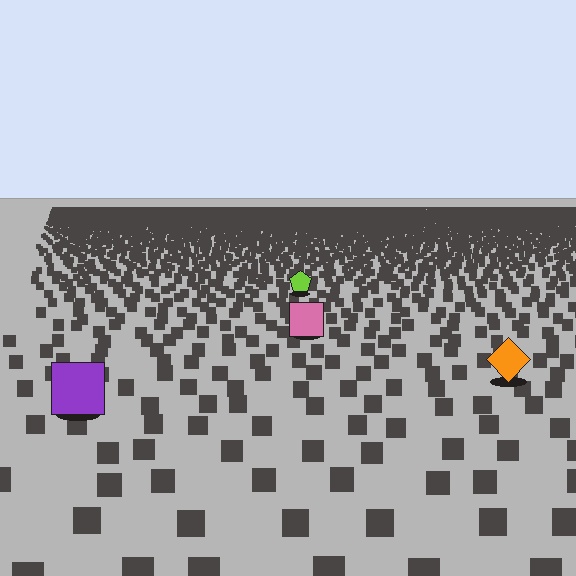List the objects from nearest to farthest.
From nearest to farthest: the purple square, the orange diamond, the pink square, the lime pentagon.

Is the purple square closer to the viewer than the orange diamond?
Yes. The purple square is closer — you can tell from the texture gradient: the ground texture is coarser near it.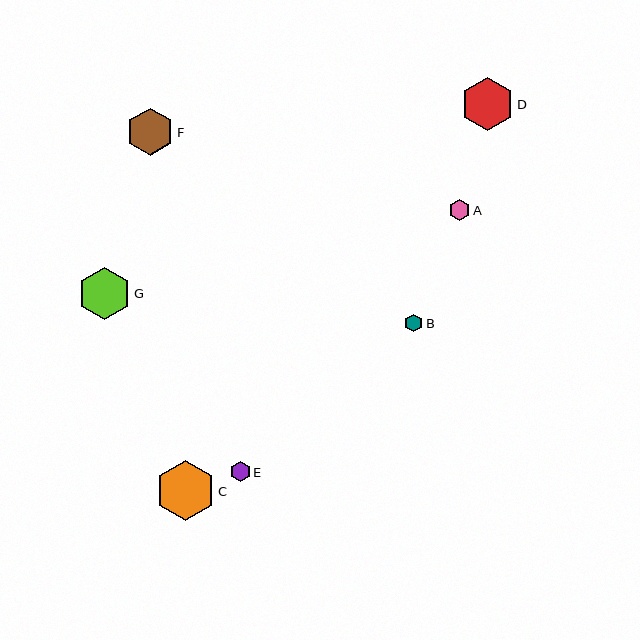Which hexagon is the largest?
Hexagon C is the largest with a size of approximately 60 pixels.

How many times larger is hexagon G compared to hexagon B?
Hexagon G is approximately 3.0 times the size of hexagon B.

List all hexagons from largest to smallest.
From largest to smallest: C, D, G, F, A, E, B.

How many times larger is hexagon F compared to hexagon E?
Hexagon F is approximately 2.4 times the size of hexagon E.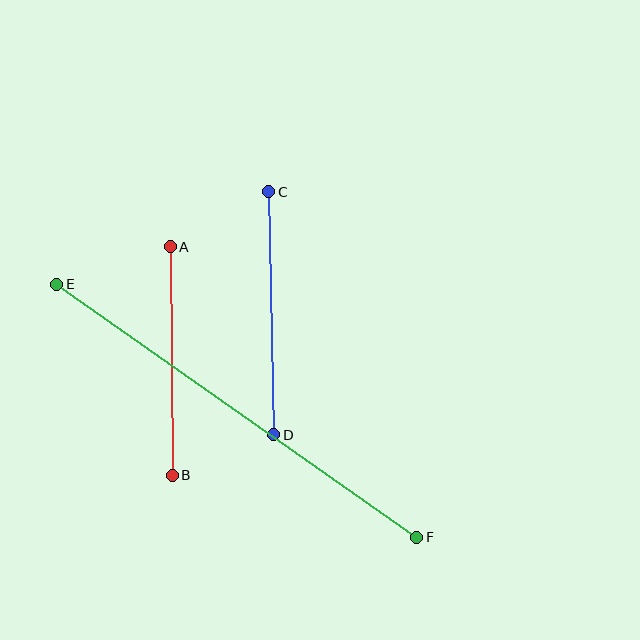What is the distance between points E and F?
The distance is approximately 440 pixels.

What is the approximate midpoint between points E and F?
The midpoint is at approximately (237, 411) pixels.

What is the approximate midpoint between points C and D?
The midpoint is at approximately (271, 313) pixels.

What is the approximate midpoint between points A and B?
The midpoint is at approximately (171, 361) pixels.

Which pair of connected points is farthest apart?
Points E and F are farthest apart.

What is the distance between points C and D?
The distance is approximately 243 pixels.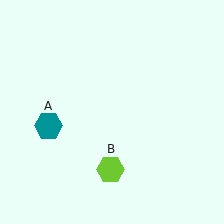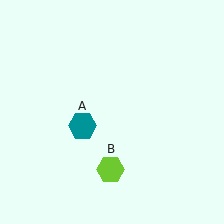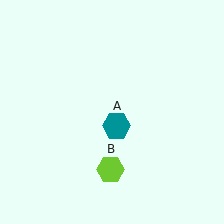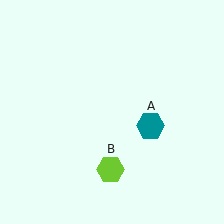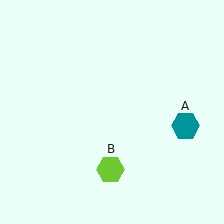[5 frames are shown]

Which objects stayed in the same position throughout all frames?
Lime hexagon (object B) remained stationary.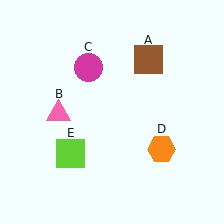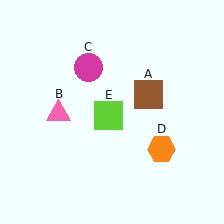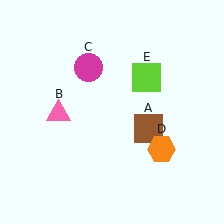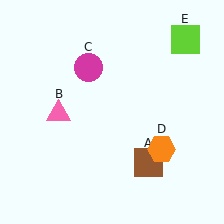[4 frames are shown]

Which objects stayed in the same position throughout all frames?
Pink triangle (object B) and magenta circle (object C) and orange hexagon (object D) remained stationary.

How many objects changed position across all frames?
2 objects changed position: brown square (object A), lime square (object E).